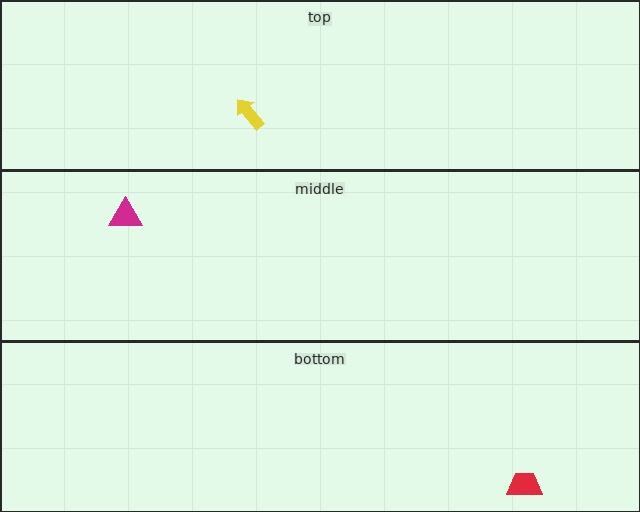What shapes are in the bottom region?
The red trapezoid.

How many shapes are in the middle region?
1.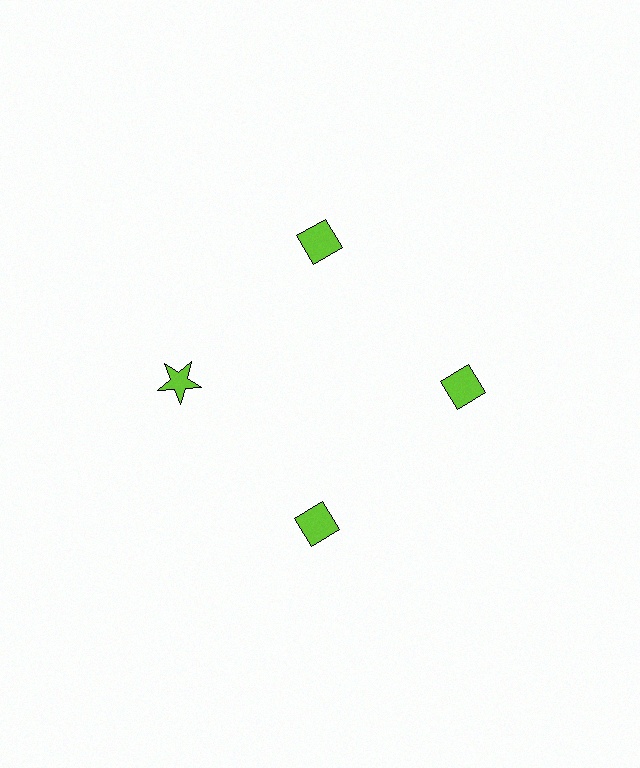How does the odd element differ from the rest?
It has a different shape: star instead of diamond.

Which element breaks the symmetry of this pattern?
The lime star at roughly the 9 o'clock position breaks the symmetry. All other shapes are lime diamonds.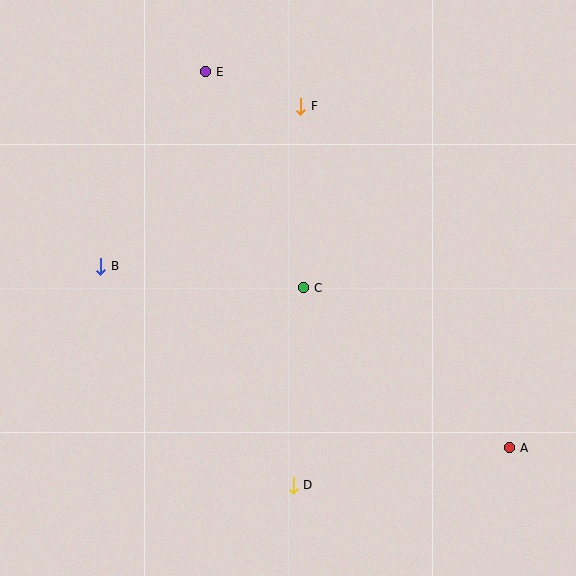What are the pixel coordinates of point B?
Point B is at (101, 266).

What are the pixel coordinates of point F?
Point F is at (301, 106).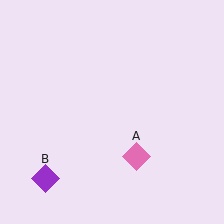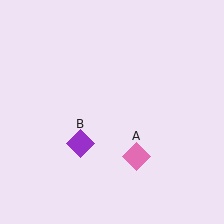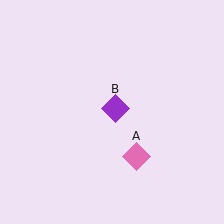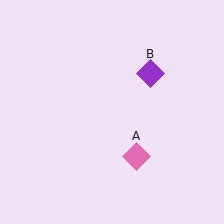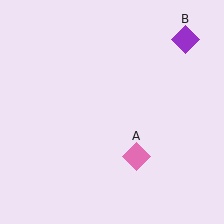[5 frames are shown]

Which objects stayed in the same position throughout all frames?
Pink diamond (object A) remained stationary.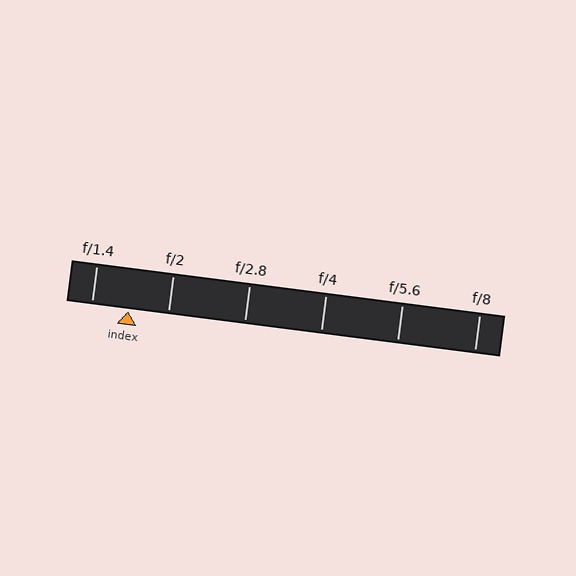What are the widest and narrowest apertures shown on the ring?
The widest aperture shown is f/1.4 and the narrowest is f/8.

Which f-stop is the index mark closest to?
The index mark is closest to f/1.4.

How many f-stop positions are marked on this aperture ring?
There are 6 f-stop positions marked.